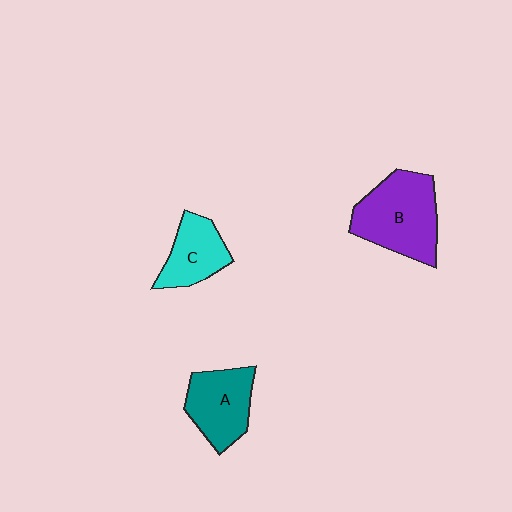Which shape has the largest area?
Shape B (purple).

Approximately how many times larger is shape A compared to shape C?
Approximately 1.2 times.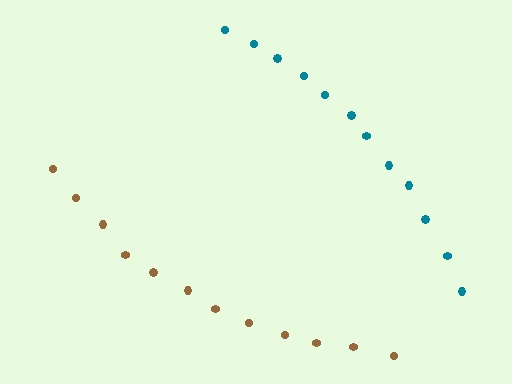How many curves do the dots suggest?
There are 2 distinct paths.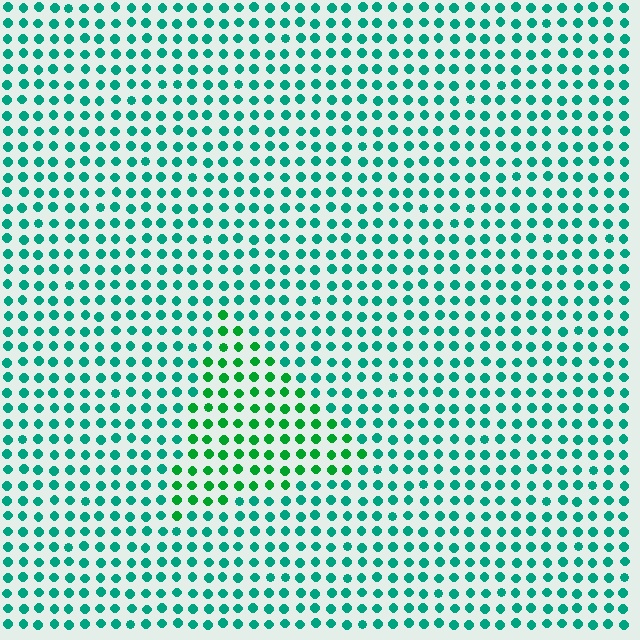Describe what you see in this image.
The image is filled with small teal elements in a uniform arrangement. A triangle-shaped region is visible where the elements are tinted to a slightly different hue, forming a subtle color boundary.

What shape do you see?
I see a triangle.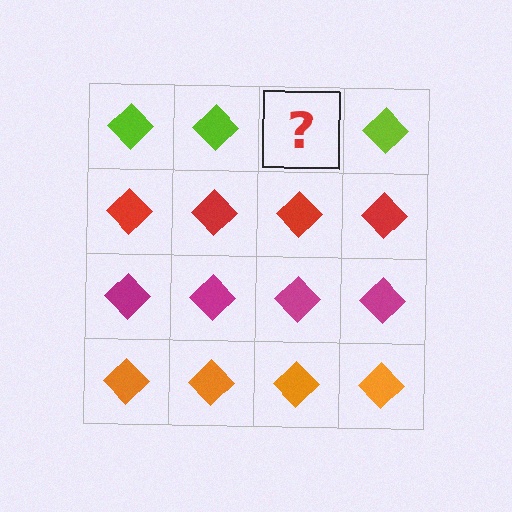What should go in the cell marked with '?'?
The missing cell should contain a lime diamond.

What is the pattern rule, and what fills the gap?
The rule is that each row has a consistent color. The gap should be filled with a lime diamond.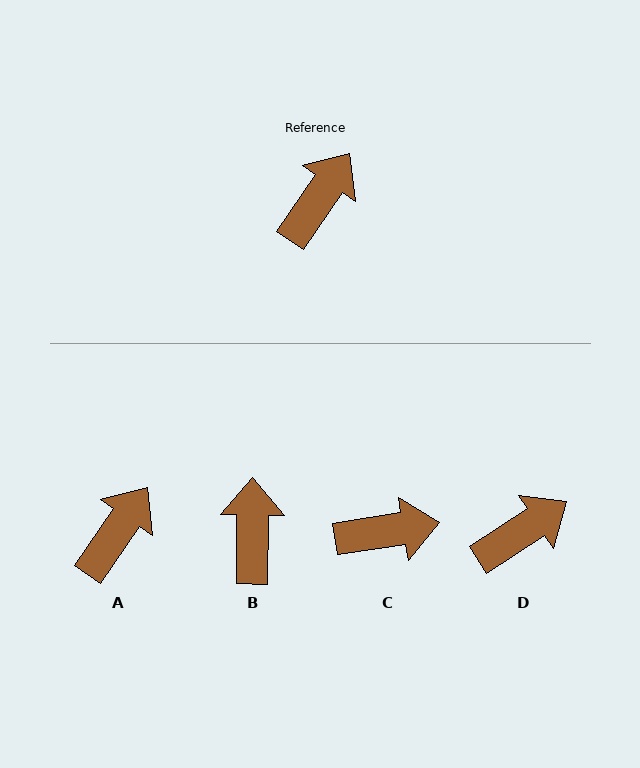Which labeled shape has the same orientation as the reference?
A.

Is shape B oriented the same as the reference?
No, it is off by about 34 degrees.